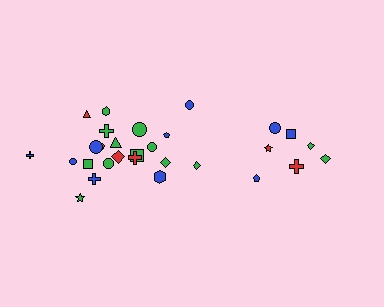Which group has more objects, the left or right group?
The left group.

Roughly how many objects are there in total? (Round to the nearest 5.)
Roughly 30 objects in total.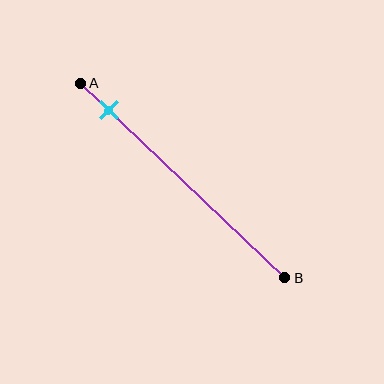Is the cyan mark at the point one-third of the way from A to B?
No, the mark is at about 15% from A, not at the 33% one-third point.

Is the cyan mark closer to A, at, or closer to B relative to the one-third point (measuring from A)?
The cyan mark is closer to point A than the one-third point of segment AB.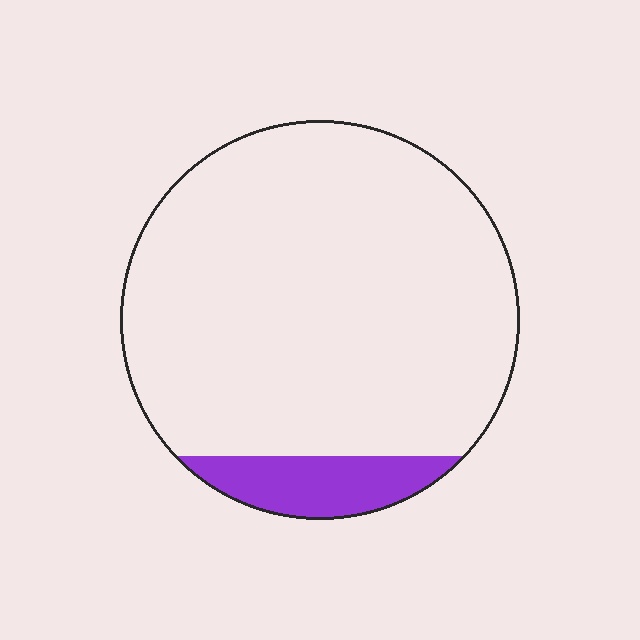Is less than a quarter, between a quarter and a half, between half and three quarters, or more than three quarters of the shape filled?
Less than a quarter.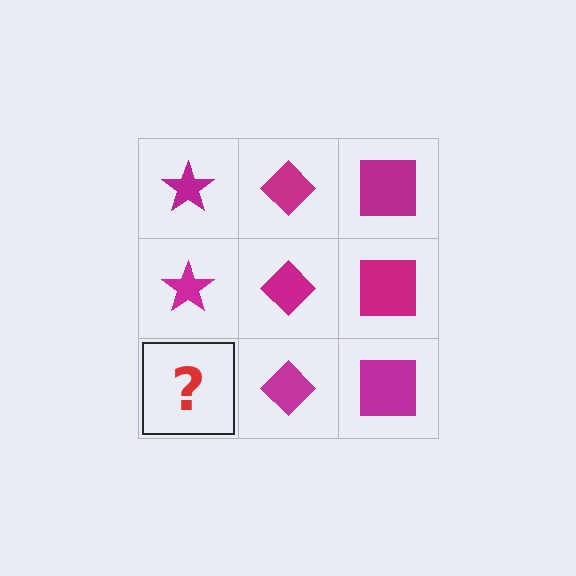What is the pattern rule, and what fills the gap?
The rule is that each column has a consistent shape. The gap should be filled with a magenta star.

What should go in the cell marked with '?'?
The missing cell should contain a magenta star.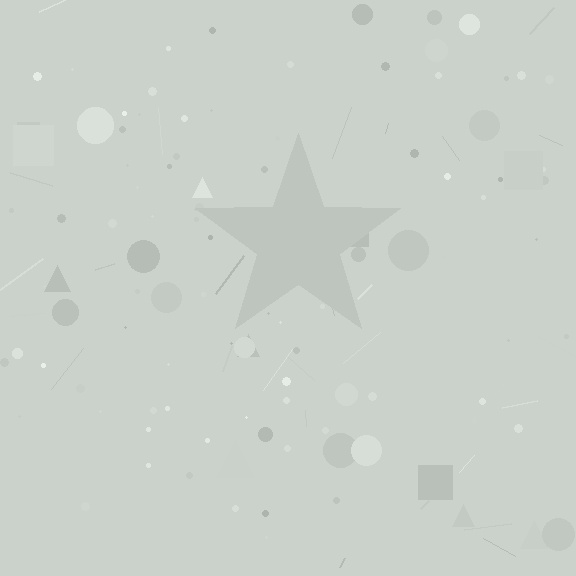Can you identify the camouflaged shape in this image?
The camouflaged shape is a star.